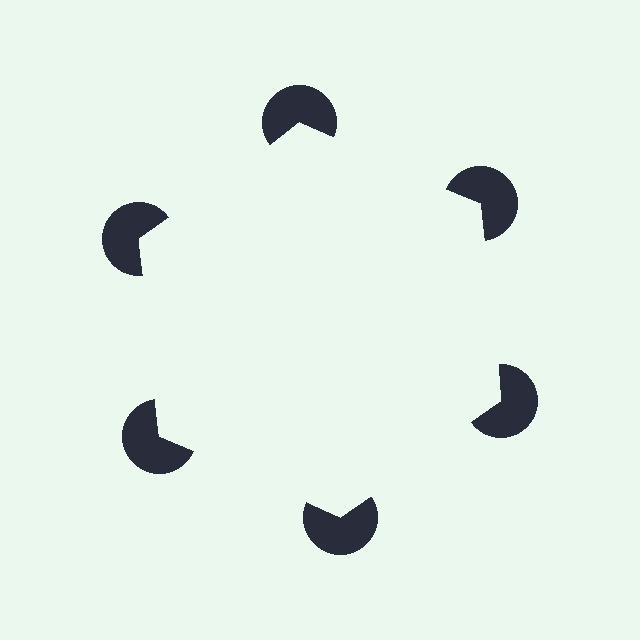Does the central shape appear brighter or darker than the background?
It typically appears slightly brighter than the background, even though no actual brightness change is drawn.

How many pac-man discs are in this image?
There are 6 — one at each vertex of the illusory hexagon.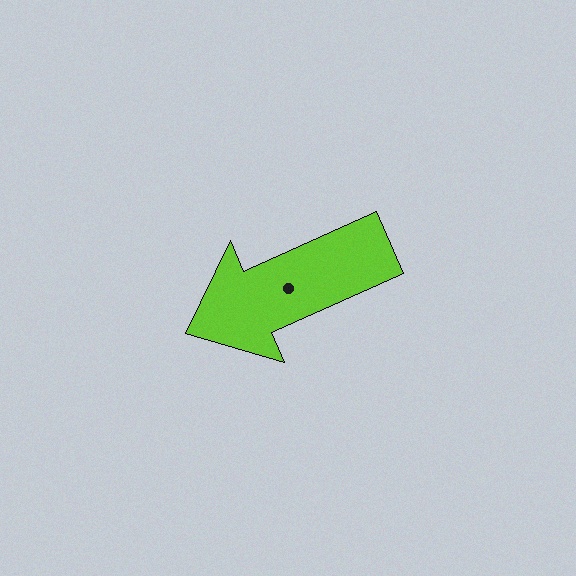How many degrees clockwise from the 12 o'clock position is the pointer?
Approximately 246 degrees.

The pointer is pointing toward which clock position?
Roughly 8 o'clock.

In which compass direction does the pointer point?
Southwest.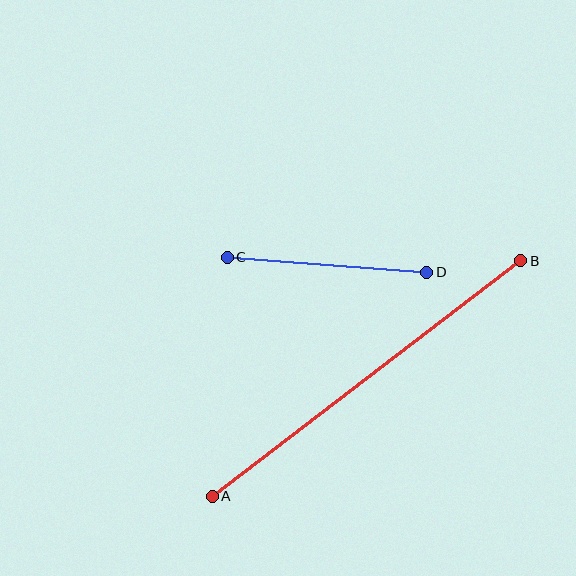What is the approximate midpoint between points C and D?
The midpoint is at approximately (327, 265) pixels.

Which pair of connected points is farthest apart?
Points A and B are farthest apart.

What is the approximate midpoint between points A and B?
The midpoint is at approximately (366, 378) pixels.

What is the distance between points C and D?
The distance is approximately 200 pixels.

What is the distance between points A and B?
The distance is approximately 388 pixels.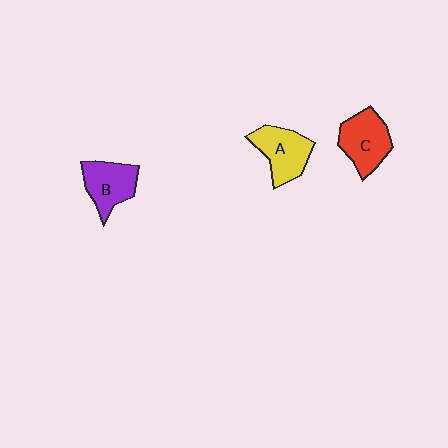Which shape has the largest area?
Shape C (red).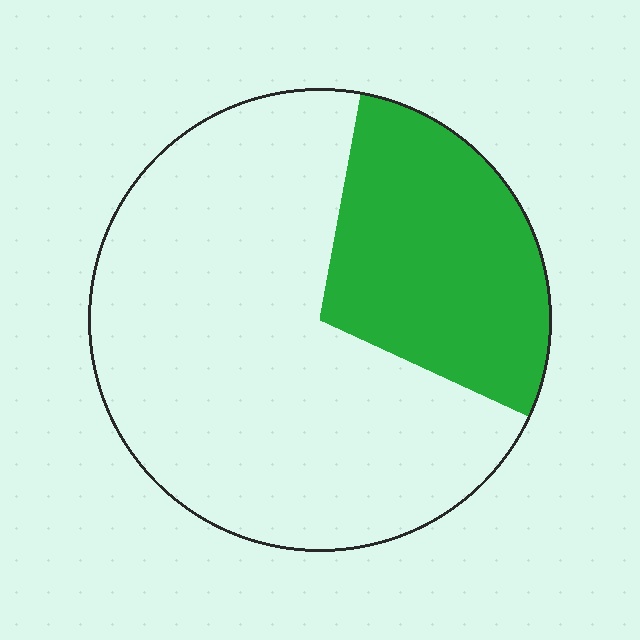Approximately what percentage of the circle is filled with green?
Approximately 30%.